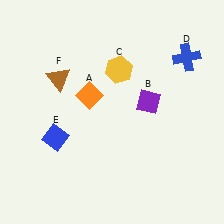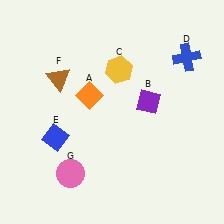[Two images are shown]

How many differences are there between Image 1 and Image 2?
There is 1 difference between the two images.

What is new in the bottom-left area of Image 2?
A pink circle (G) was added in the bottom-left area of Image 2.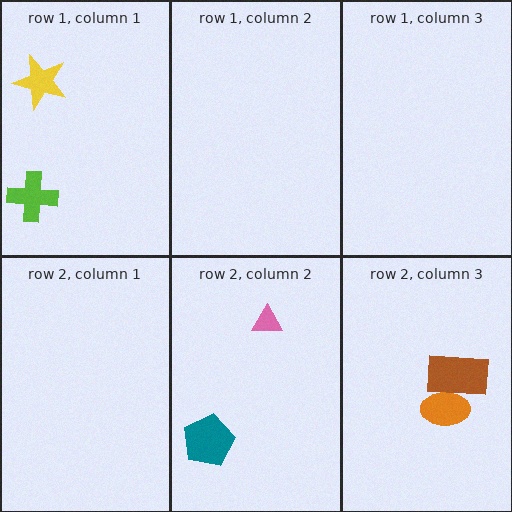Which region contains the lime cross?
The row 1, column 1 region.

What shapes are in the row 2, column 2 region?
The teal pentagon, the pink triangle.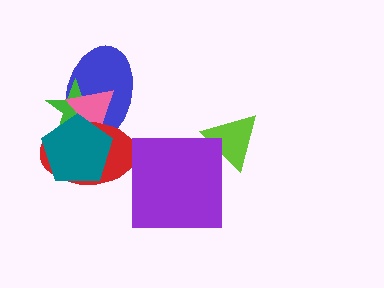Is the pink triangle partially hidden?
Yes, it is partially covered by another shape.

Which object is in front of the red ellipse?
The teal pentagon is in front of the red ellipse.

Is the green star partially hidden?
Yes, it is partially covered by another shape.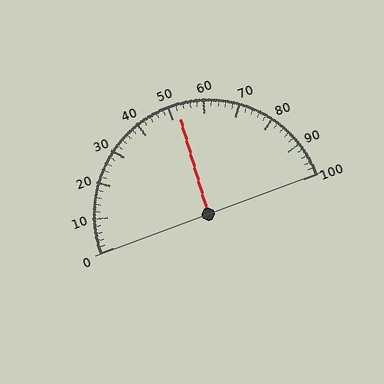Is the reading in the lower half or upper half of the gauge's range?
The reading is in the upper half of the range (0 to 100).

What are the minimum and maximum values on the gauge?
The gauge ranges from 0 to 100.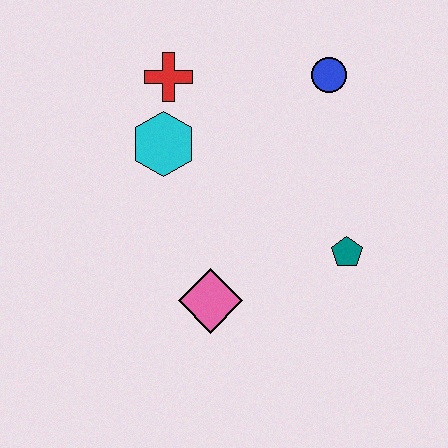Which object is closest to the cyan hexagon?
The red cross is closest to the cyan hexagon.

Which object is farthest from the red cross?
The teal pentagon is farthest from the red cross.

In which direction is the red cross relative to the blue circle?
The red cross is to the left of the blue circle.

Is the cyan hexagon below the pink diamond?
No